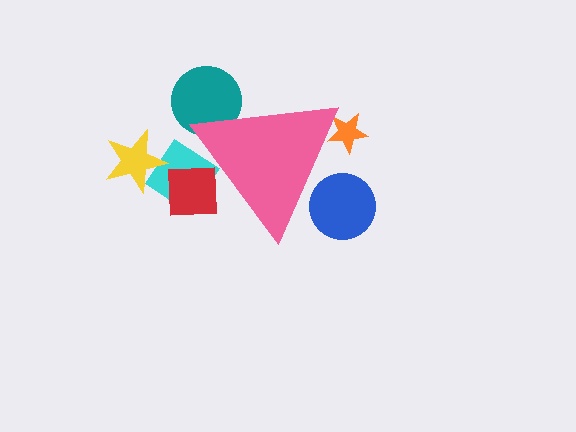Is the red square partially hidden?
Yes, the red square is partially hidden behind the pink triangle.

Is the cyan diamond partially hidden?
Yes, the cyan diamond is partially hidden behind the pink triangle.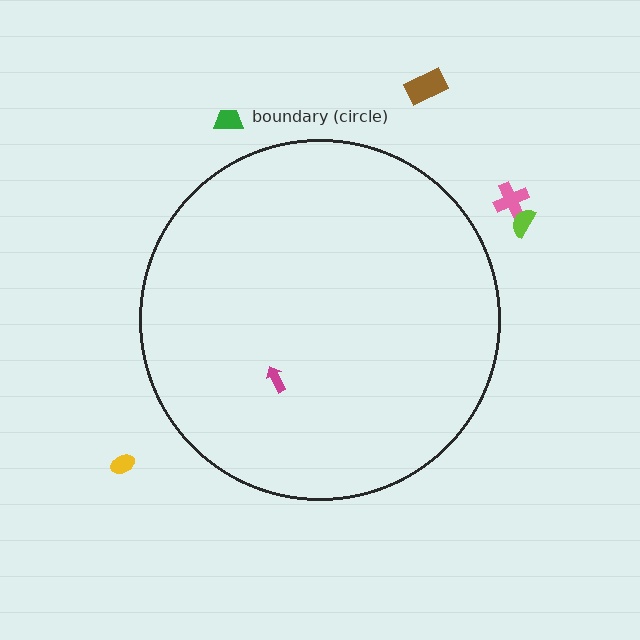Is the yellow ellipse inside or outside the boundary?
Outside.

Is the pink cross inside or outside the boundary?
Outside.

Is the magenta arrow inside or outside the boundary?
Inside.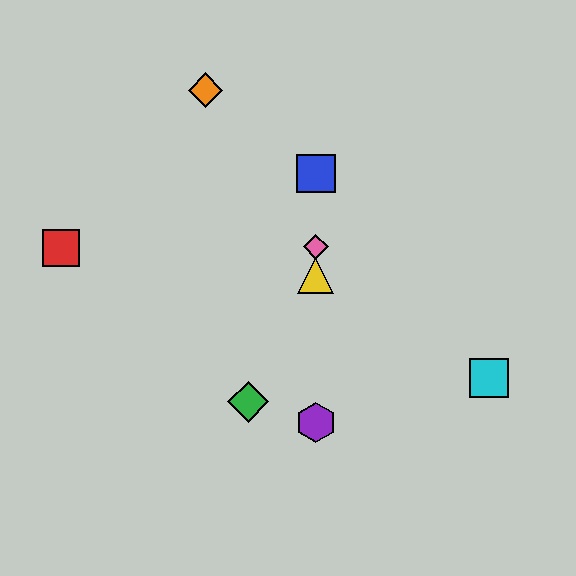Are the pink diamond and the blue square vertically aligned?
Yes, both are at x≈316.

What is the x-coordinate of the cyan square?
The cyan square is at x≈489.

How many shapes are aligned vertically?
4 shapes (the blue square, the yellow triangle, the purple hexagon, the pink diamond) are aligned vertically.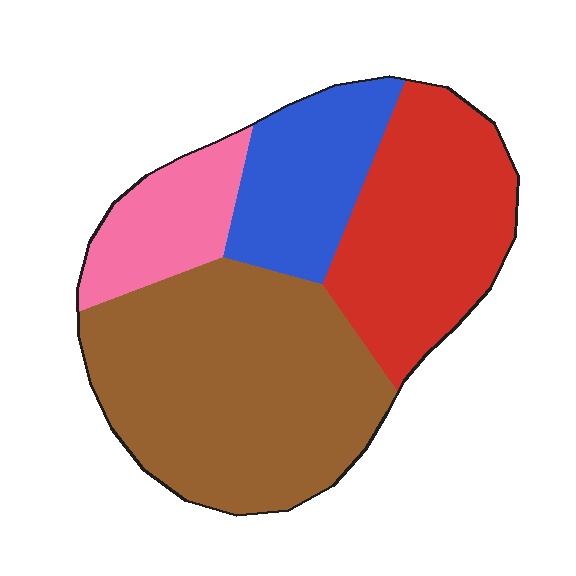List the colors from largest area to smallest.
From largest to smallest: brown, red, blue, pink.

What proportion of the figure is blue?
Blue takes up about one sixth (1/6) of the figure.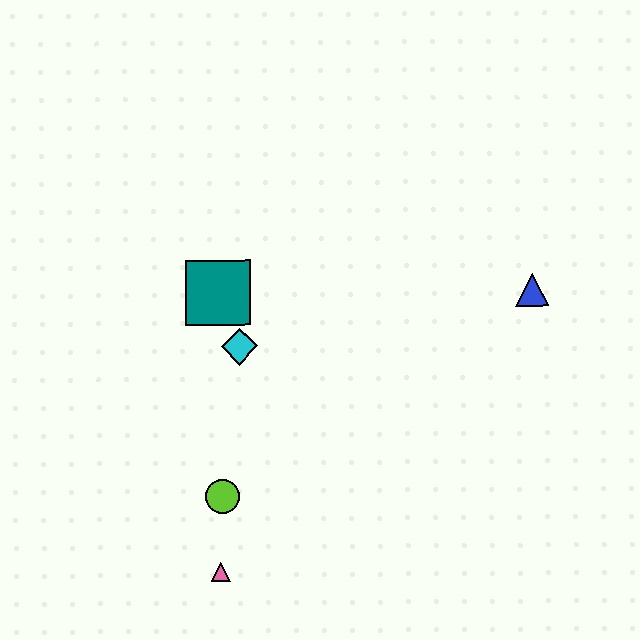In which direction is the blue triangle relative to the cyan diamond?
The blue triangle is to the right of the cyan diamond.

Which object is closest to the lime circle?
The pink triangle is closest to the lime circle.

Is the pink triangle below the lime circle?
Yes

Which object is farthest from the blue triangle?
The pink triangle is farthest from the blue triangle.